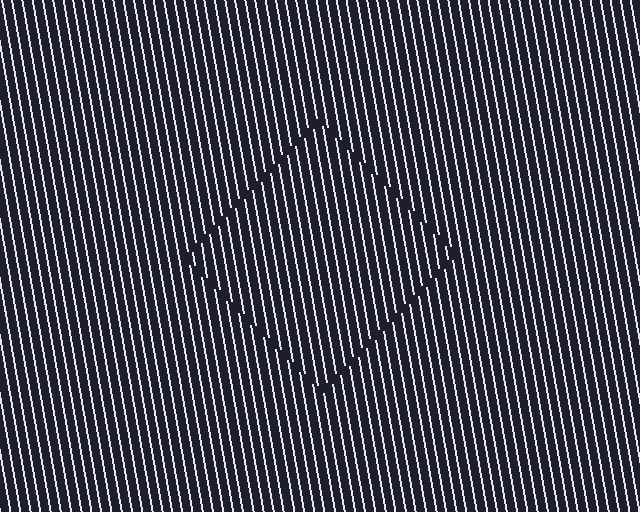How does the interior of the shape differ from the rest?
The interior of the shape contains the same grating, shifted by half a period — the contour is defined by the phase discontinuity where line-ends from the inner and outer gratings abut.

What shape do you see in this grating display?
An illusory square. The interior of the shape contains the same grating, shifted by half a period — the contour is defined by the phase discontinuity where line-ends from the inner and outer gratings abut.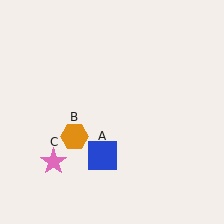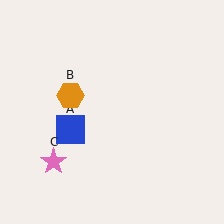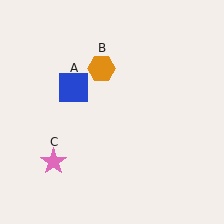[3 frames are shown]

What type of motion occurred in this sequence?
The blue square (object A), orange hexagon (object B) rotated clockwise around the center of the scene.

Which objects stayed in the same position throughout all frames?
Pink star (object C) remained stationary.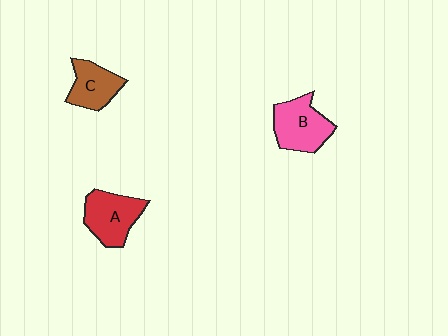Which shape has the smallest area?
Shape C (brown).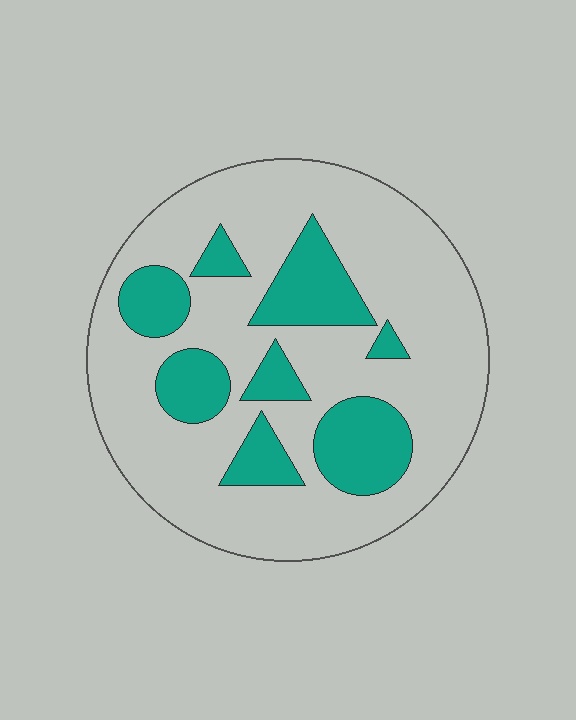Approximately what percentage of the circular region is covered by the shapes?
Approximately 25%.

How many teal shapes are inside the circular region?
8.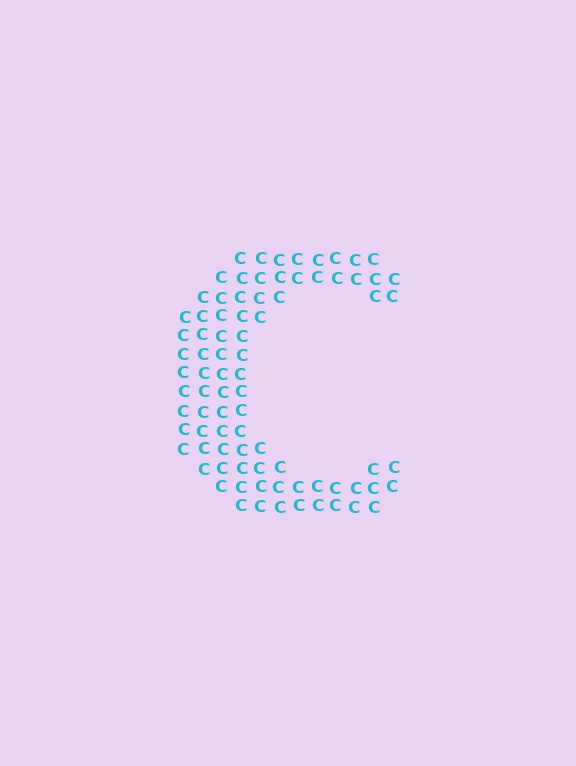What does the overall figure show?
The overall figure shows the letter C.